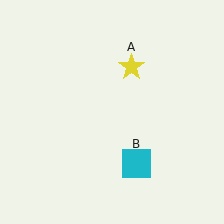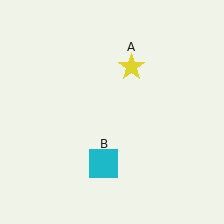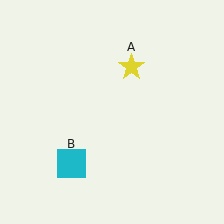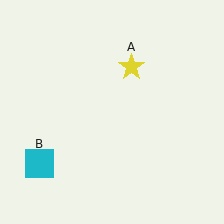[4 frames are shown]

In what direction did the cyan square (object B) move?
The cyan square (object B) moved left.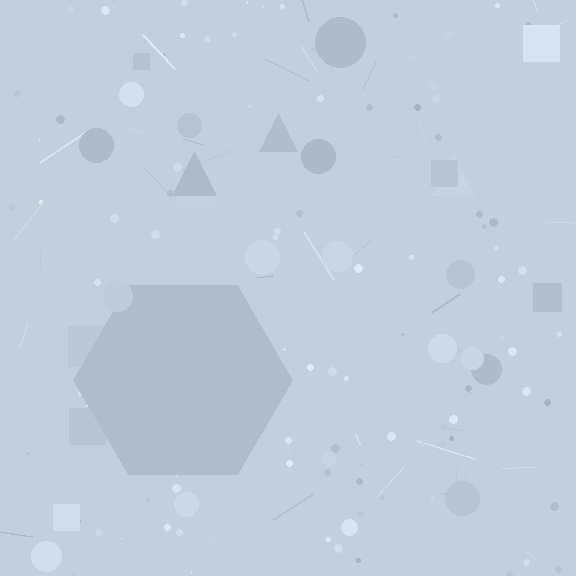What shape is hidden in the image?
A hexagon is hidden in the image.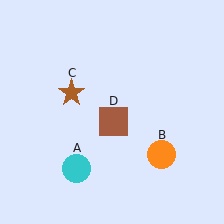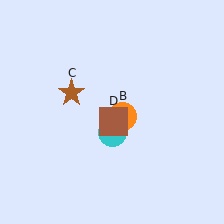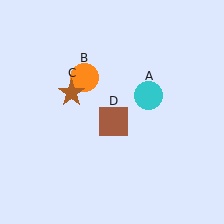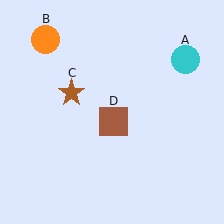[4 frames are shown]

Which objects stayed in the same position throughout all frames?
Brown star (object C) and brown square (object D) remained stationary.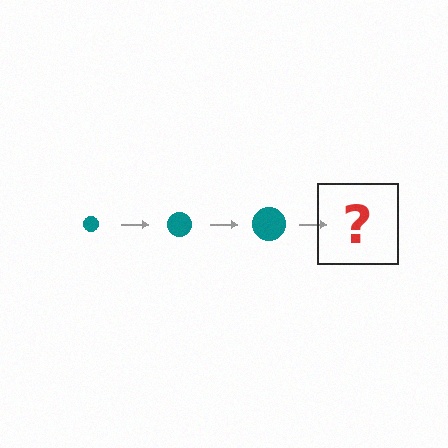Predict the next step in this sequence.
The next step is a teal circle, larger than the previous one.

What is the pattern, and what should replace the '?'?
The pattern is that the circle gets progressively larger each step. The '?' should be a teal circle, larger than the previous one.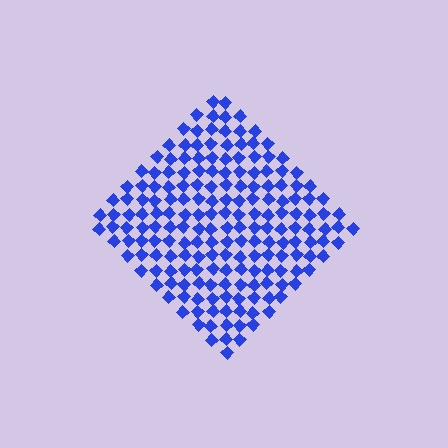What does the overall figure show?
The overall figure shows a diamond.